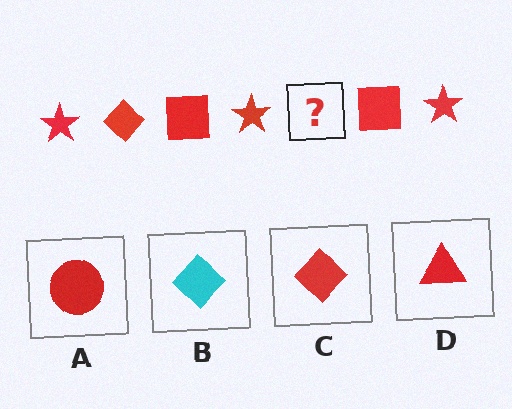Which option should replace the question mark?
Option C.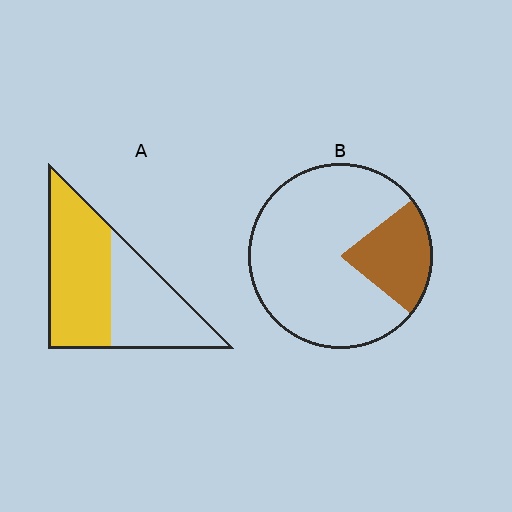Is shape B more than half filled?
No.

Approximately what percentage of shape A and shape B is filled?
A is approximately 55% and B is approximately 20%.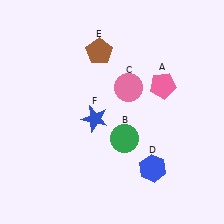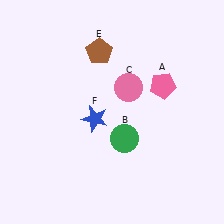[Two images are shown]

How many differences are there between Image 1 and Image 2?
There is 1 difference between the two images.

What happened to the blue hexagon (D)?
The blue hexagon (D) was removed in Image 2. It was in the bottom-right area of Image 1.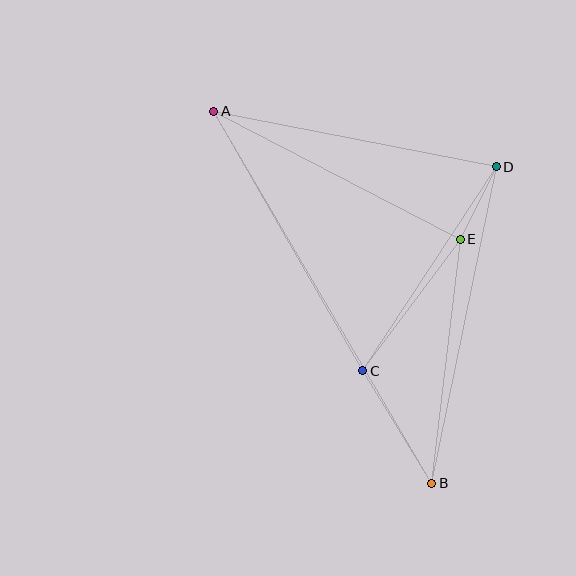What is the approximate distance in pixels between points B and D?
The distance between B and D is approximately 323 pixels.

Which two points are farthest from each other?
Points A and B are farthest from each other.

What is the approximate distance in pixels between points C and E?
The distance between C and E is approximately 164 pixels.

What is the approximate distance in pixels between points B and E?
The distance between B and E is approximately 246 pixels.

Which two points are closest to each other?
Points D and E are closest to each other.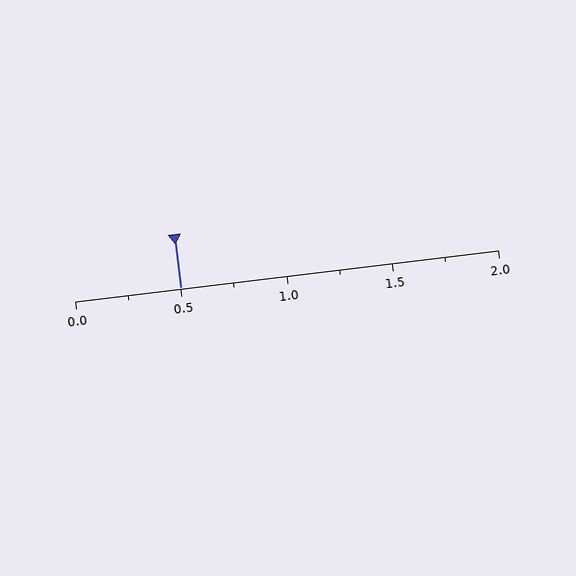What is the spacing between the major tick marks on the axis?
The major ticks are spaced 0.5 apart.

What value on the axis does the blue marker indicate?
The marker indicates approximately 0.5.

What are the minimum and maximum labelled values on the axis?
The axis runs from 0.0 to 2.0.